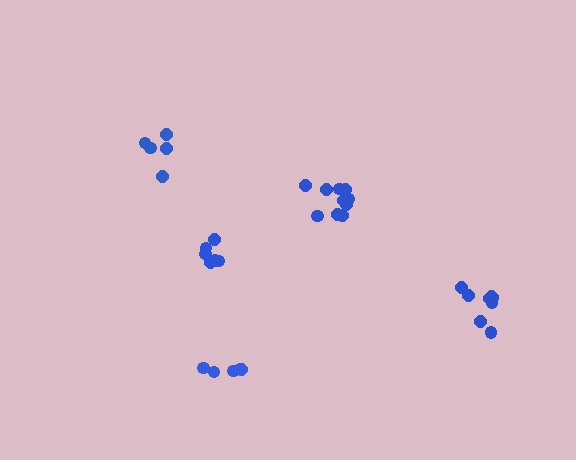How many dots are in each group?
Group 1: 6 dots, Group 2: 9 dots, Group 3: 5 dots, Group 4: 5 dots, Group 5: 10 dots (35 total).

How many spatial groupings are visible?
There are 5 spatial groupings.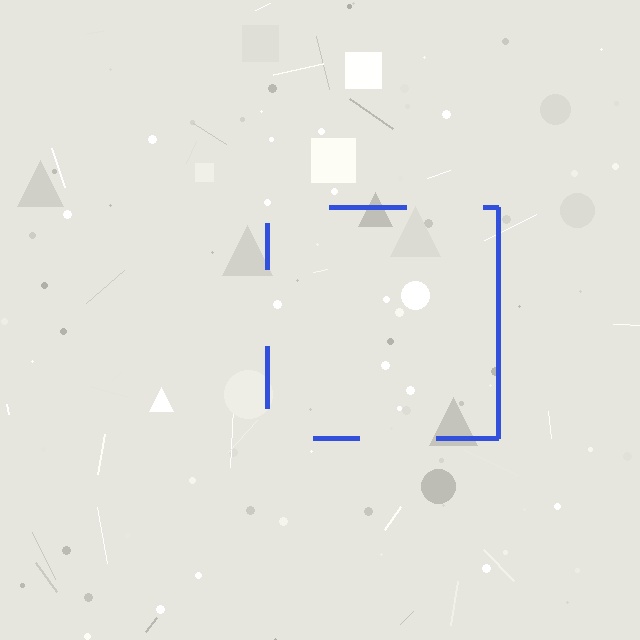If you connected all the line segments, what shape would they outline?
They would outline a square.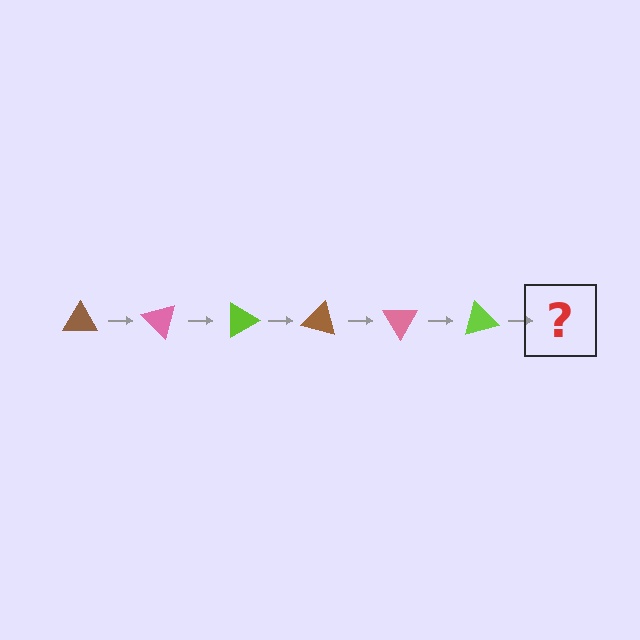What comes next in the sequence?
The next element should be a brown triangle, rotated 270 degrees from the start.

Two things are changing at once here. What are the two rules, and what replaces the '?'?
The two rules are that it rotates 45 degrees each step and the color cycles through brown, pink, and lime. The '?' should be a brown triangle, rotated 270 degrees from the start.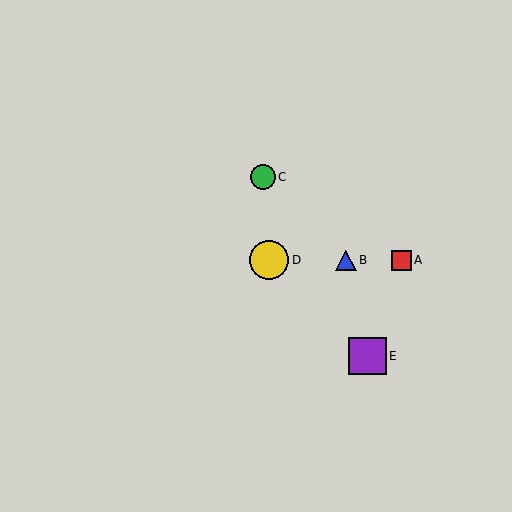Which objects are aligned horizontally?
Objects A, B, D are aligned horizontally.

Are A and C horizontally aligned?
No, A is at y≈260 and C is at y≈177.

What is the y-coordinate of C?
Object C is at y≈177.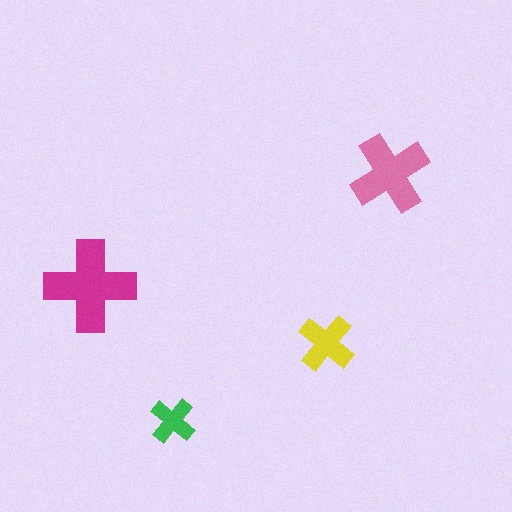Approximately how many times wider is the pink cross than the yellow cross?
About 1.5 times wider.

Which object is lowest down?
The green cross is bottommost.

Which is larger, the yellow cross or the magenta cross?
The magenta one.